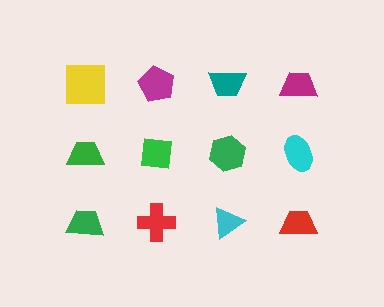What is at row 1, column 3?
A teal trapezoid.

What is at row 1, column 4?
A magenta trapezoid.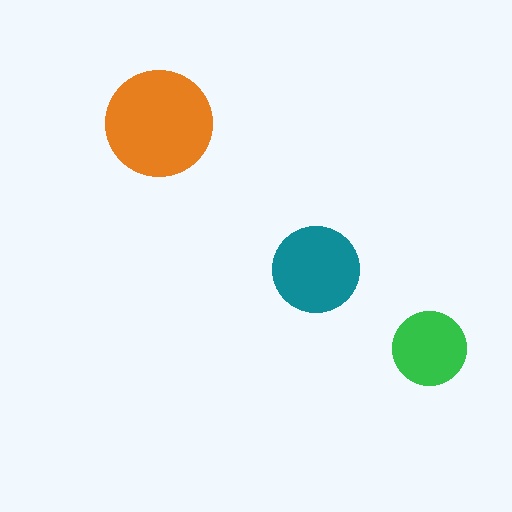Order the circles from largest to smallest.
the orange one, the teal one, the green one.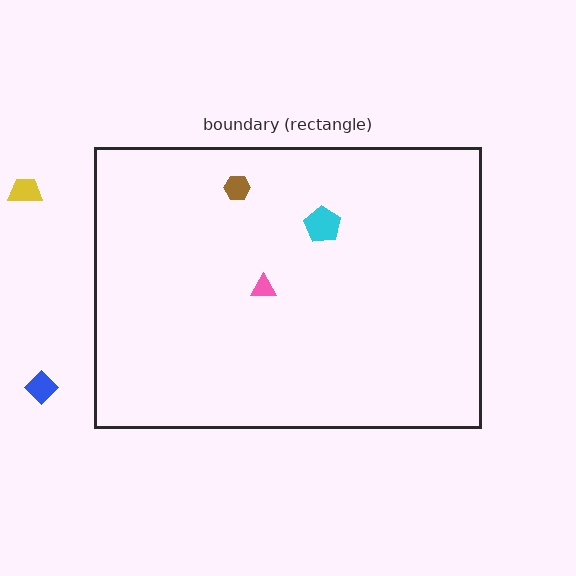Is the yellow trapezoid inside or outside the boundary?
Outside.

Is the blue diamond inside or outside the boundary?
Outside.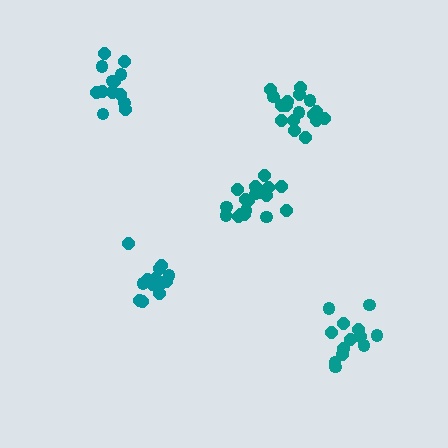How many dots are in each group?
Group 1: 14 dots, Group 2: 18 dots, Group 3: 13 dots, Group 4: 15 dots, Group 5: 17 dots (77 total).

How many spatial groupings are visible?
There are 5 spatial groupings.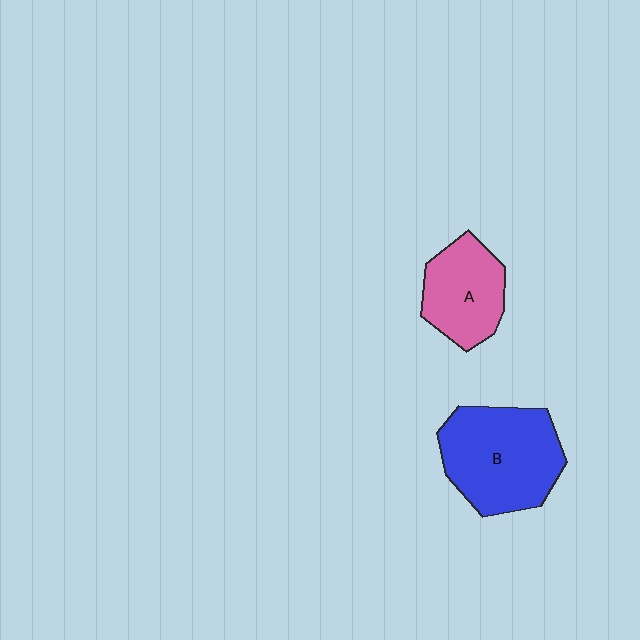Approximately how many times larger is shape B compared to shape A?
Approximately 1.5 times.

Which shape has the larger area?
Shape B (blue).